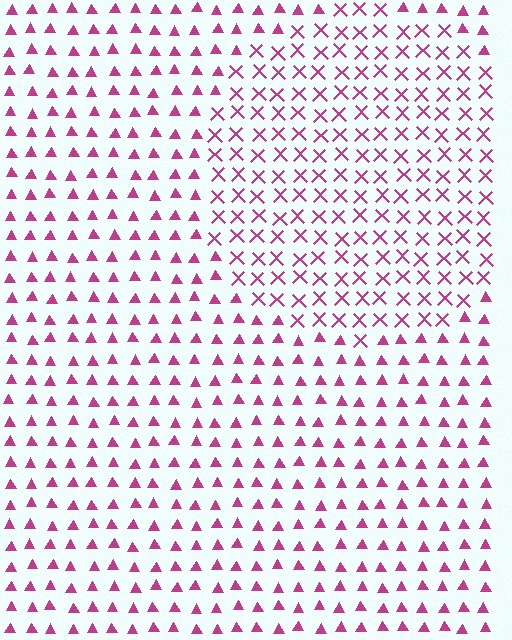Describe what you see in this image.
The image is filled with small magenta elements arranged in a uniform grid. A circle-shaped region contains X marks, while the surrounding area contains triangles. The boundary is defined purely by the change in element shape.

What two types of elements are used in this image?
The image uses X marks inside the circle region and triangles outside it.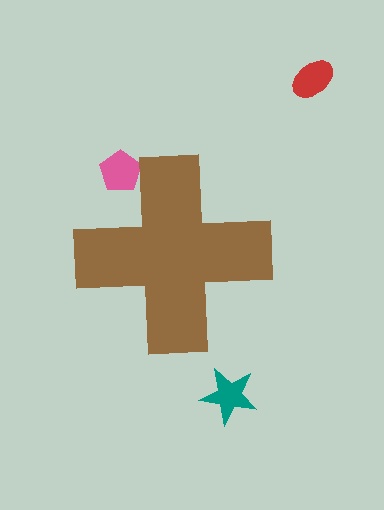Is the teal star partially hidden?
No, the teal star is fully visible.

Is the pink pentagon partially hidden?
Yes, the pink pentagon is partially hidden behind the brown cross.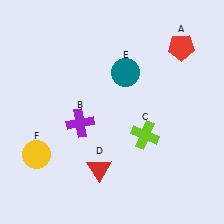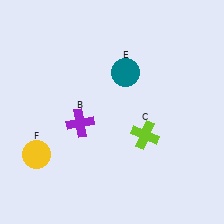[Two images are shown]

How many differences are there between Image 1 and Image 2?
There are 2 differences between the two images.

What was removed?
The red pentagon (A), the red triangle (D) were removed in Image 2.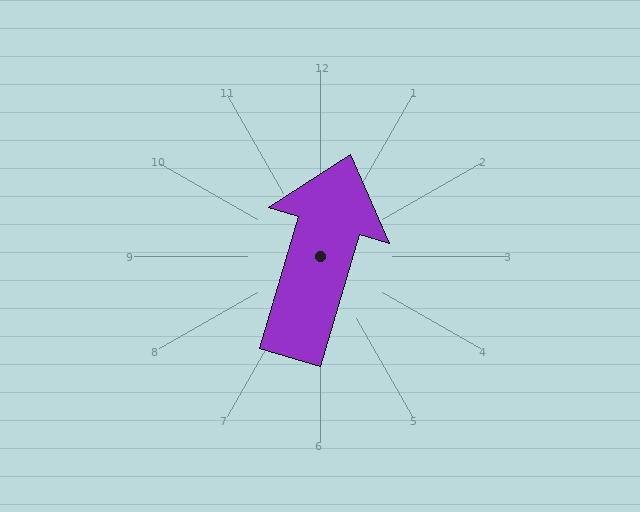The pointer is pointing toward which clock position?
Roughly 1 o'clock.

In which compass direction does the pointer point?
North.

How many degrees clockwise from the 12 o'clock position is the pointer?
Approximately 17 degrees.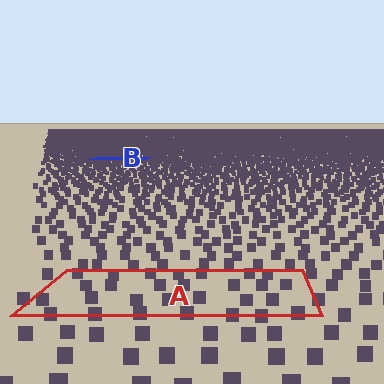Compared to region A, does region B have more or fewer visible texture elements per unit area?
Region B has more texture elements per unit area — they are packed more densely because it is farther away.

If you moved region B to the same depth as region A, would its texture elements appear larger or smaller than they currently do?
They would appear larger. At a closer depth, the same texture elements are projected at a bigger on-screen size.